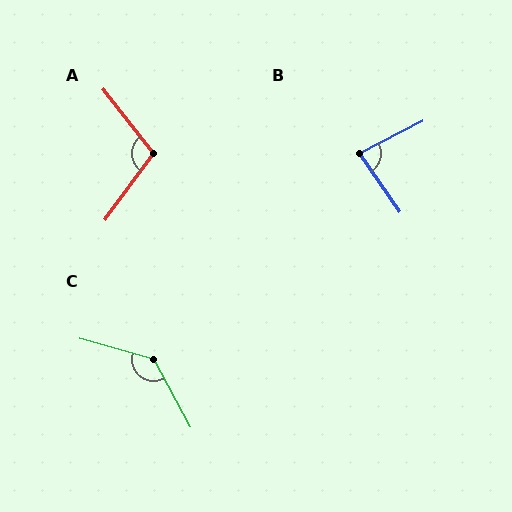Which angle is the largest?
C, at approximately 133 degrees.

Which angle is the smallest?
B, at approximately 83 degrees.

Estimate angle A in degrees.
Approximately 106 degrees.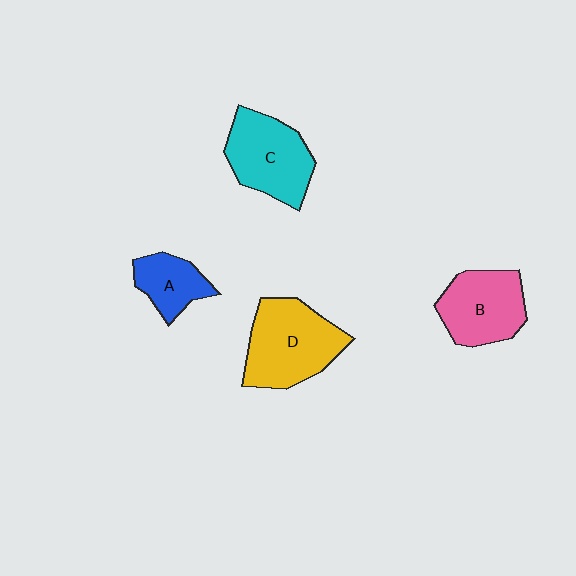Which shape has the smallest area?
Shape A (blue).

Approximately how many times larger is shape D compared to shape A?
Approximately 2.0 times.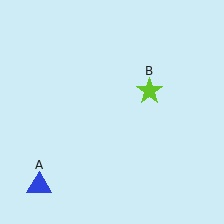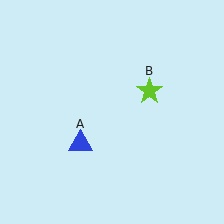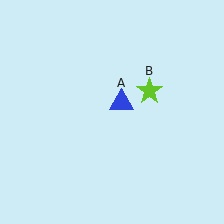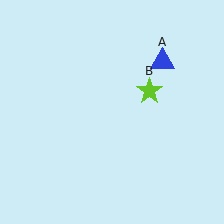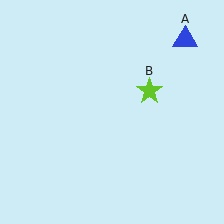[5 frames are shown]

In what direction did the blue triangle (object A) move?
The blue triangle (object A) moved up and to the right.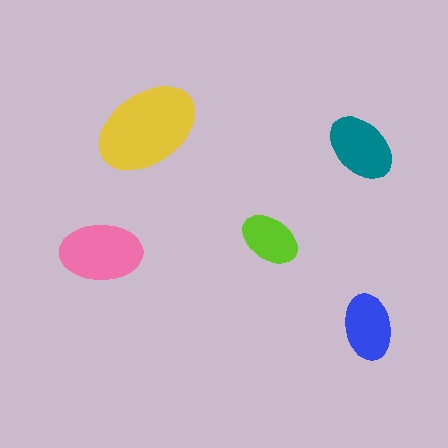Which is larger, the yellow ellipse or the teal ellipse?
The yellow one.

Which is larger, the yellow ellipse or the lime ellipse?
The yellow one.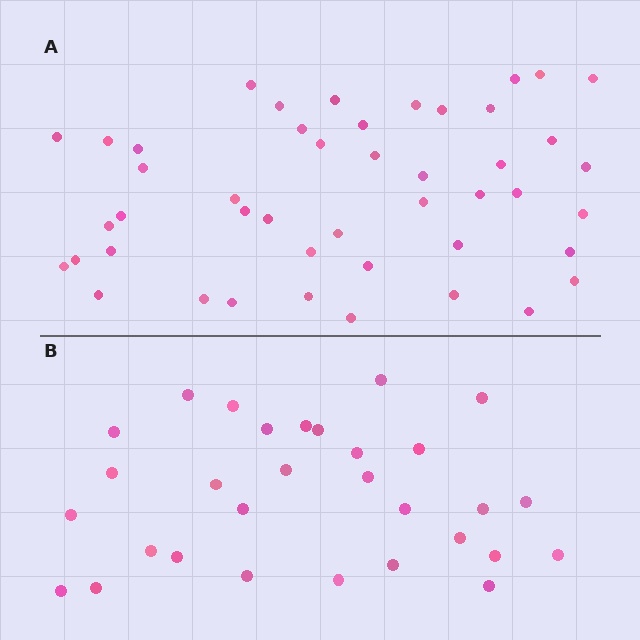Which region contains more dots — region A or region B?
Region A (the top region) has more dots.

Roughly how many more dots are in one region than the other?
Region A has approximately 15 more dots than region B.